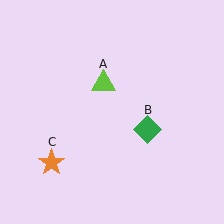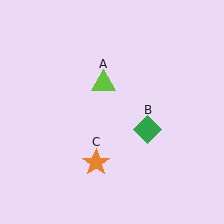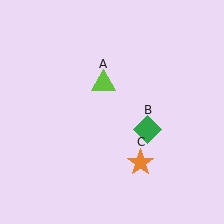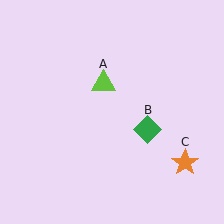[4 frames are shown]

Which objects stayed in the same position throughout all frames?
Lime triangle (object A) and green diamond (object B) remained stationary.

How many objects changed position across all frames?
1 object changed position: orange star (object C).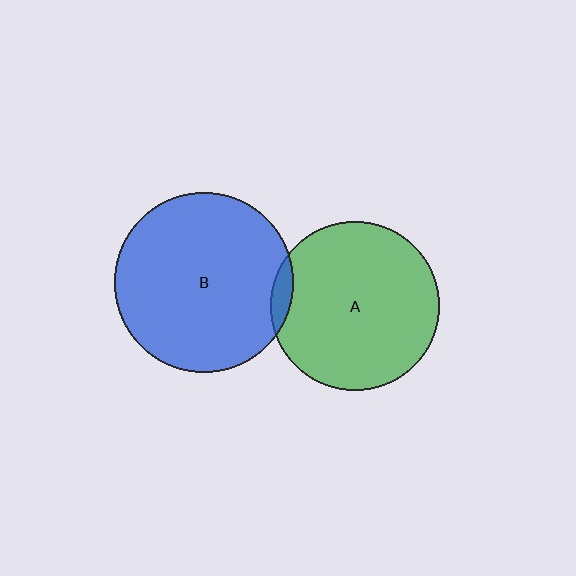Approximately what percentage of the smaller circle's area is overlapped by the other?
Approximately 5%.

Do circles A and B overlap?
Yes.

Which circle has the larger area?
Circle B (blue).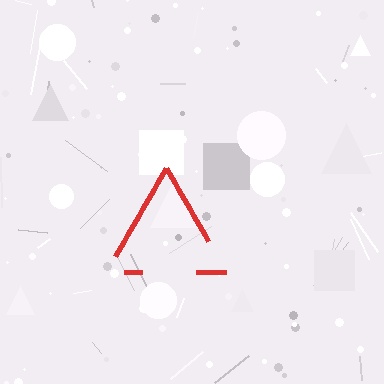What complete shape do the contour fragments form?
The contour fragments form a triangle.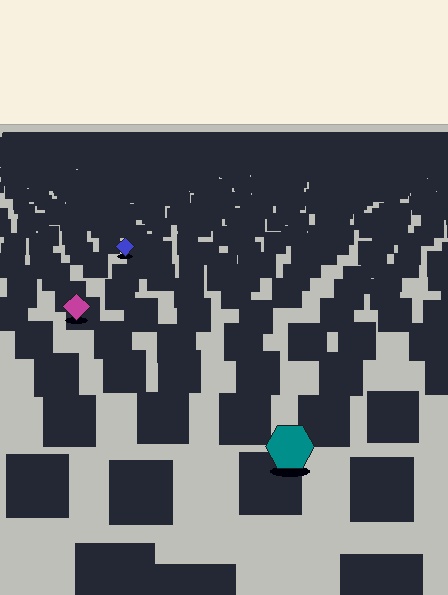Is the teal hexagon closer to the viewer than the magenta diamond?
Yes. The teal hexagon is closer — you can tell from the texture gradient: the ground texture is coarser near it.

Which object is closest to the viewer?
The teal hexagon is closest. The texture marks near it are larger and more spread out.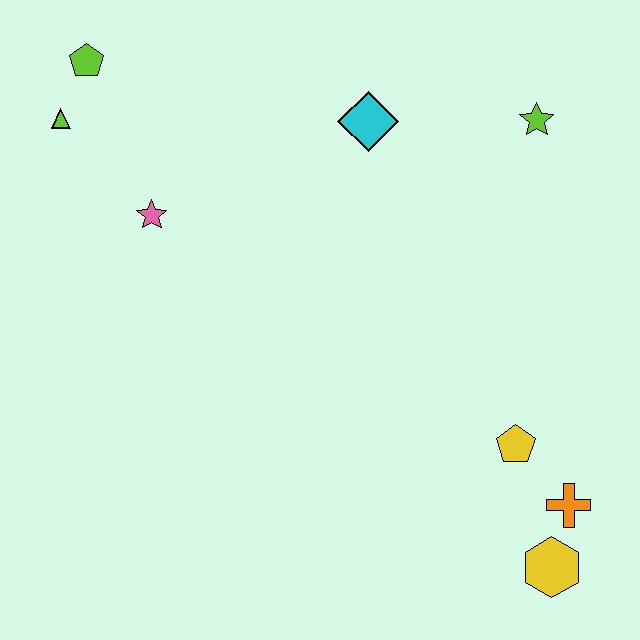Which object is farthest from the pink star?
The yellow hexagon is farthest from the pink star.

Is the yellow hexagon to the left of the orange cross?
Yes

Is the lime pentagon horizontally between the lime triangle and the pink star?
Yes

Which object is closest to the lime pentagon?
The lime triangle is closest to the lime pentagon.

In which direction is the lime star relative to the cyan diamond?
The lime star is to the right of the cyan diamond.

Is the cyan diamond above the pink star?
Yes